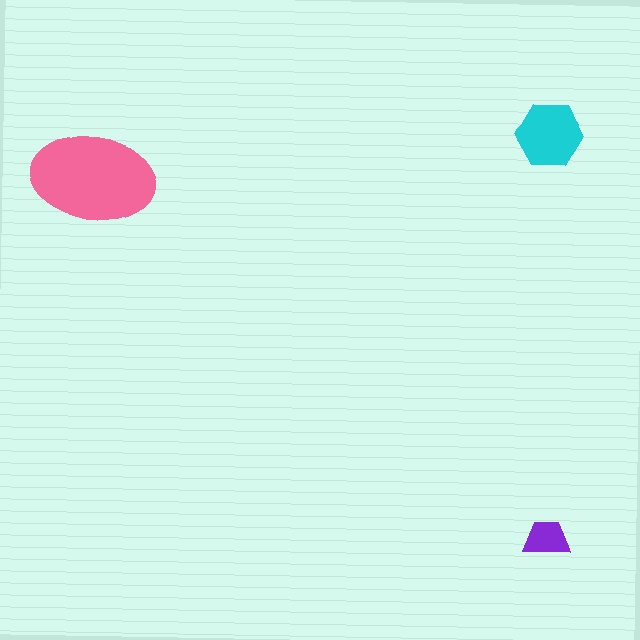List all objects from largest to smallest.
The pink ellipse, the cyan hexagon, the purple trapezoid.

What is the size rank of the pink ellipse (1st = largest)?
1st.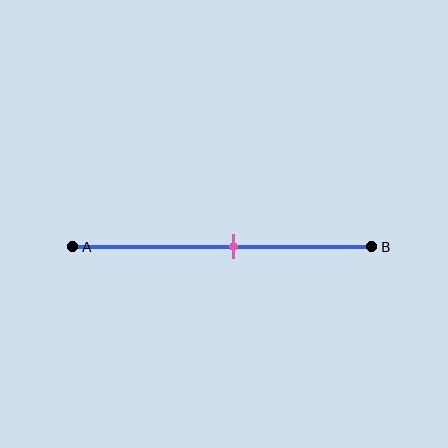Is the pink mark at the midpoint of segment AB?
No, the mark is at about 55% from A, not at the 50% midpoint.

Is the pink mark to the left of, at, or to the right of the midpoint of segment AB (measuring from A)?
The pink mark is to the right of the midpoint of segment AB.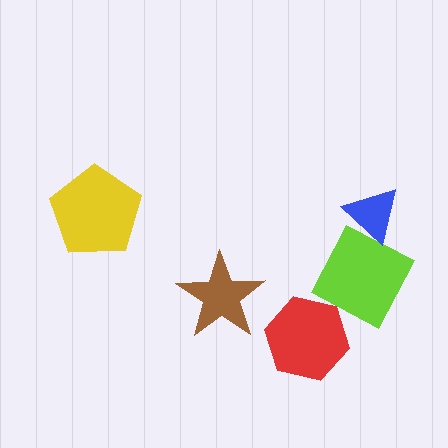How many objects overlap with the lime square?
1 object overlaps with the lime square.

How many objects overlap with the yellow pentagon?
0 objects overlap with the yellow pentagon.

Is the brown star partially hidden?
No, no other shape covers it.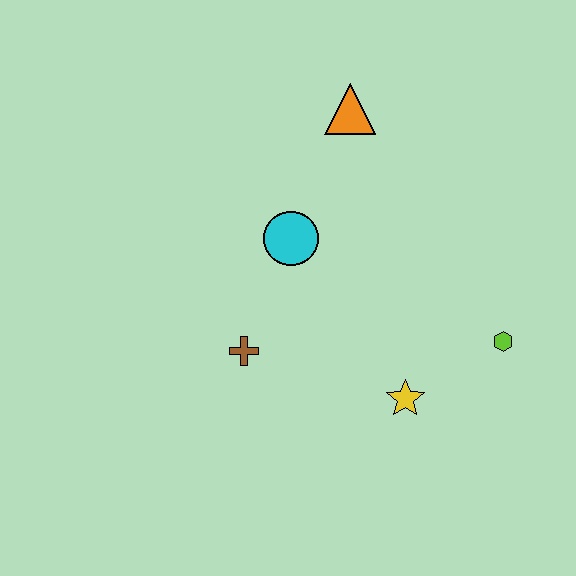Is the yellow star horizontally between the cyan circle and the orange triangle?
No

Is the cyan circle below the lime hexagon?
No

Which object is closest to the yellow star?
The lime hexagon is closest to the yellow star.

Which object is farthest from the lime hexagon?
The orange triangle is farthest from the lime hexagon.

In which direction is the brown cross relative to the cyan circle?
The brown cross is below the cyan circle.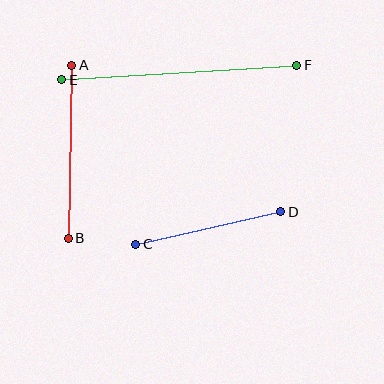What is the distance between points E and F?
The distance is approximately 236 pixels.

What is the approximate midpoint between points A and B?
The midpoint is at approximately (70, 152) pixels.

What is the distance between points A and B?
The distance is approximately 173 pixels.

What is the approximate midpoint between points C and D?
The midpoint is at approximately (208, 228) pixels.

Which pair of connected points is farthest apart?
Points E and F are farthest apart.